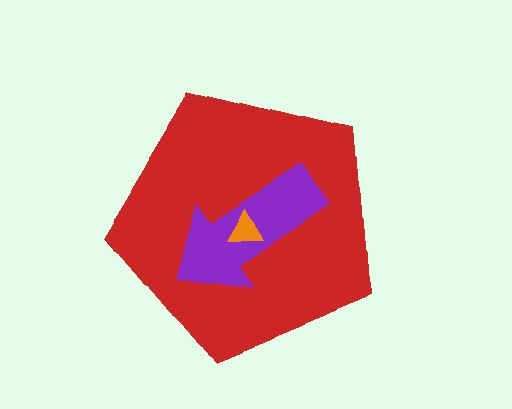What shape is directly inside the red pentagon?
The purple arrow.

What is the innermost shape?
The orange triangle.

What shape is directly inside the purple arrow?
The orange triangle.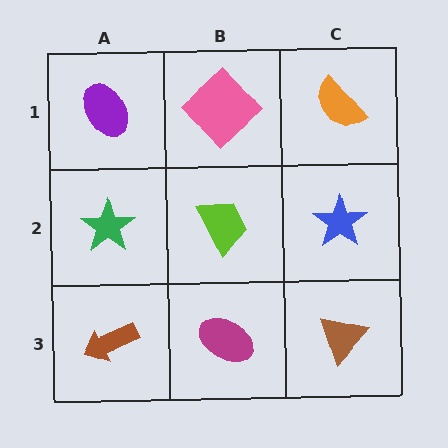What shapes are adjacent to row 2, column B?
A pink diamond (row 1, column B), a magenta ellipse (row 3, column B), a green star (row 2, column A), a blue star (row 2, column C).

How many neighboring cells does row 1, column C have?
2.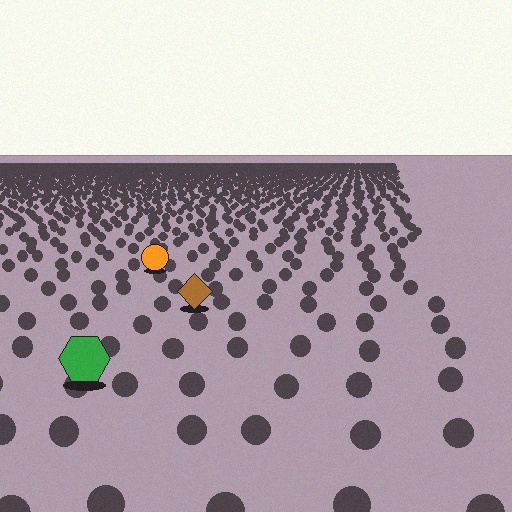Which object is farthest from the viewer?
The orange circle is farthest from the viewer. It appears smaller and the ground texture around it is denser.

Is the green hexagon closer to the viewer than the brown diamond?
Yes. The green hexagon is closer — you can tell from the texture gradient: the ground texture is coarser near it.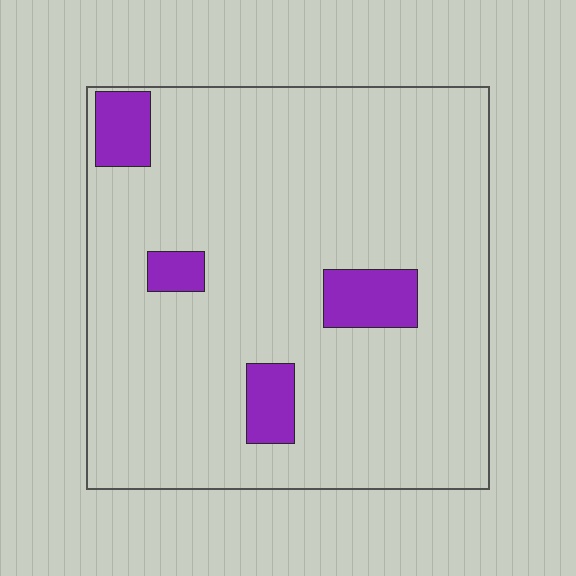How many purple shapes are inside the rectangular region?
4.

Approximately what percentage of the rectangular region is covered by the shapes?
Approximately 10%.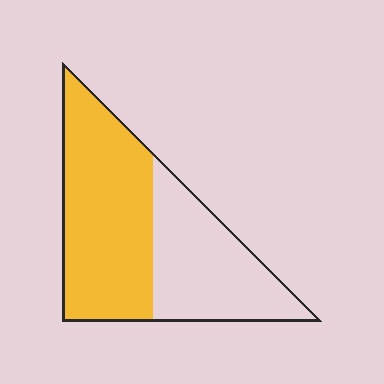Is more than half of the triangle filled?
Yes.